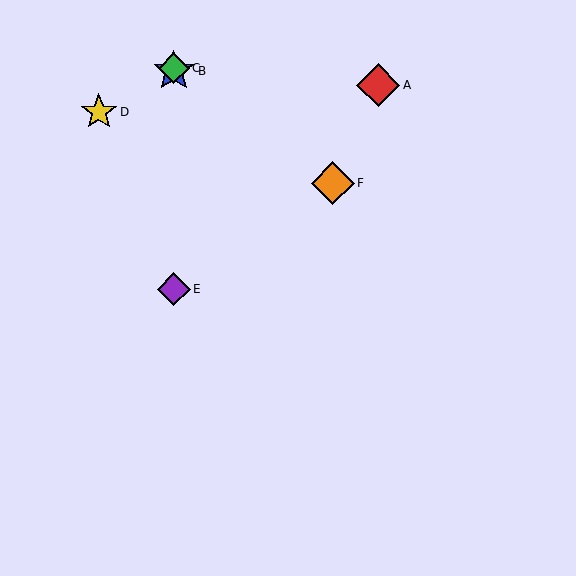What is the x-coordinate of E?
Object E is at x≈174.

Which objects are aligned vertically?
Objects B, C, E are aligned vertically.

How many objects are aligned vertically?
3 objects (B, C, E) are aligned vertically.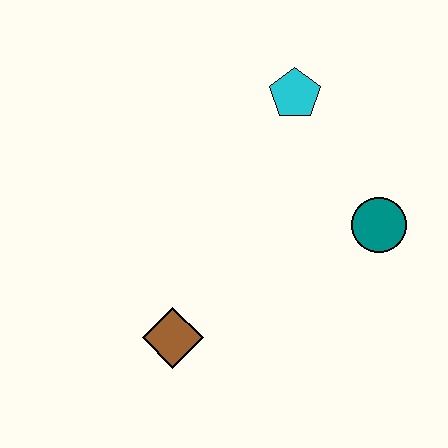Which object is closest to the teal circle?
The cyan pentagon is closest to the teal circle.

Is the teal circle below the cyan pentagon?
Yes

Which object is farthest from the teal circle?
The brown diamond is farthest from the teal circle.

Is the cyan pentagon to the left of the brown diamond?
No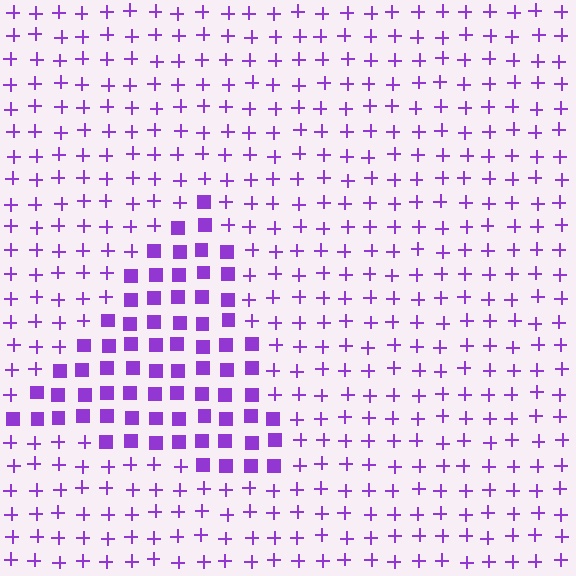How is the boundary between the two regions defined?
The boundary is defined by a change in element shape: squares inside vs. plus signs outside. All elements share the same color and spacing.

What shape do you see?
I see a triangle.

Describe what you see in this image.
The image is filled with small purple elements arranged in a uniform grid. A triangle-shaped region contains squares, while the surrounding area contains plus signs. The boundary is defined purely by the change in element shape.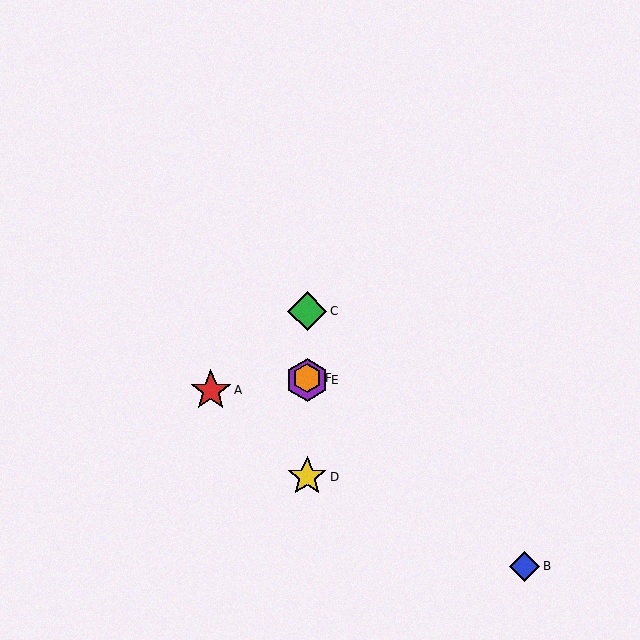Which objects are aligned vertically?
Objects C, D, E, F are aligned vertically.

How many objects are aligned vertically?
4 objects (C, D, E, F) are aligned vertically.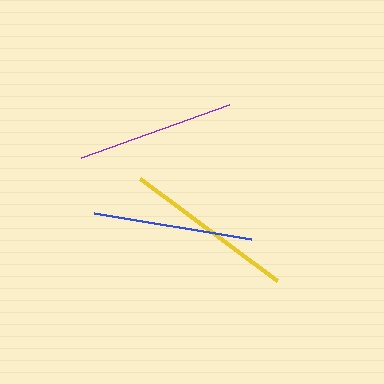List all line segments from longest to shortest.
From longest to shortest: yellow, blue, purple.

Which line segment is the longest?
The yellow line is the longest at approximately 172 pixels.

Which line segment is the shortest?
The purple line is the shortest at approximately 157 pixels.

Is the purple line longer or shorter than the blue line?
The blue line is longer than the purple line.